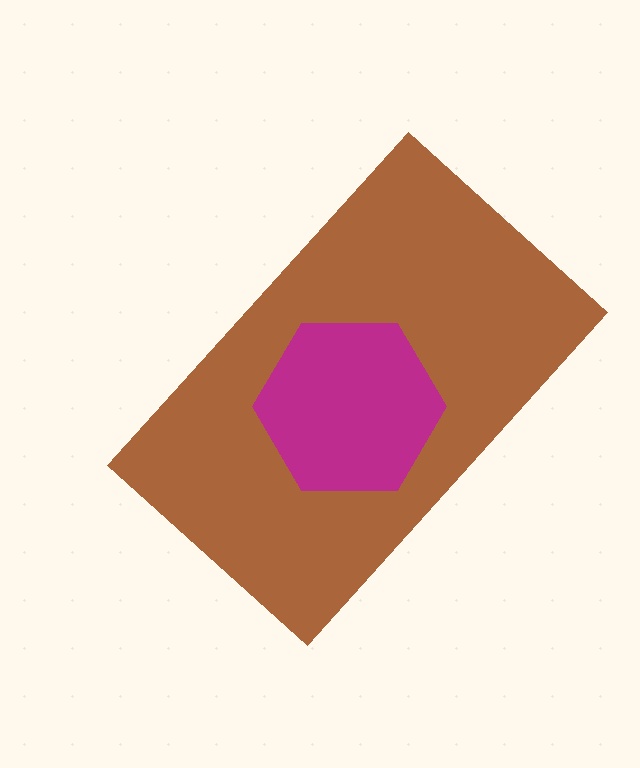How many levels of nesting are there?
2.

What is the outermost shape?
The brown rectangle.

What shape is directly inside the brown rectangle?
The magenta hexagon.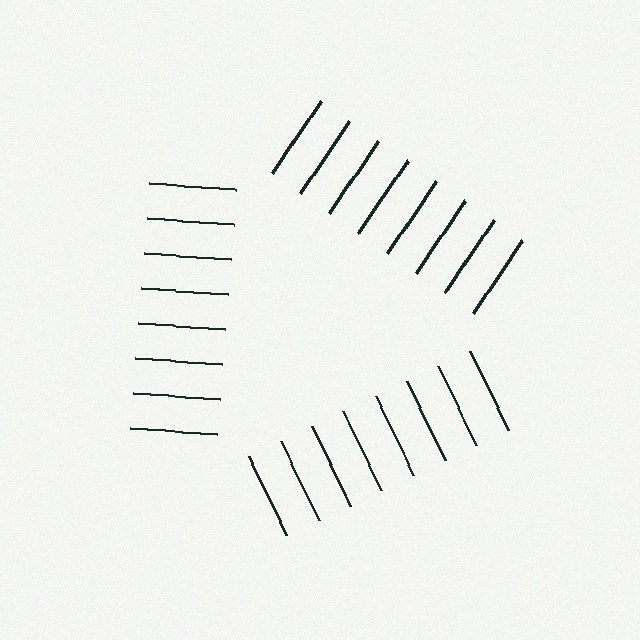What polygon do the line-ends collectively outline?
An illusory triangle — the line segments terminate on its edges but no continuous stroke is drawn.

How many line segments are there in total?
24 — 8 along each of the 3 edges.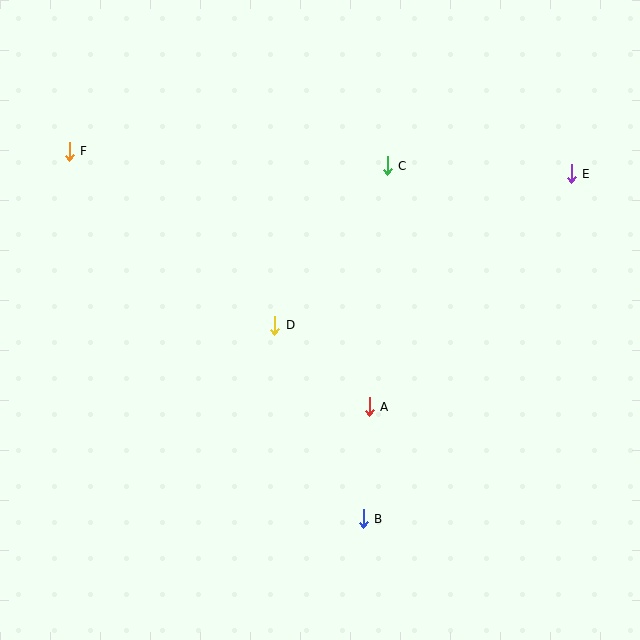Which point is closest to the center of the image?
Point D at (275, 325) is closest to the center.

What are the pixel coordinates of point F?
Point F is at (69, 151).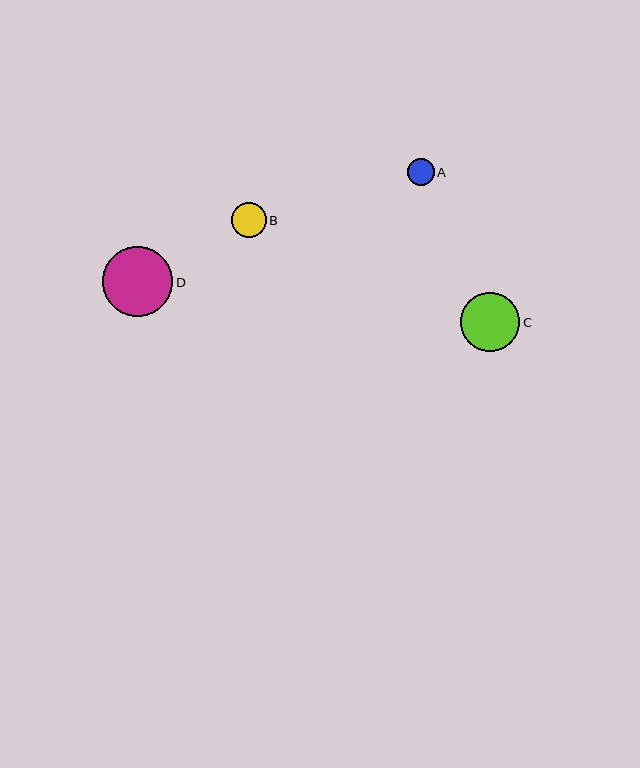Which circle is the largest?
Circle D is the largest with a size of approximately 70 pixels.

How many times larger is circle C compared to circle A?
Circle C is approximately 2.2 times the size of circle A.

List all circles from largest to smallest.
From largest to smallest: D, C, B, A.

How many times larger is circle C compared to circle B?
Circle C is approximately 1.7 times the size of circle B.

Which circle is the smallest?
Circle A is the smallest with a size of approximately 27 pixels.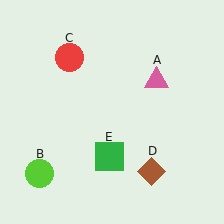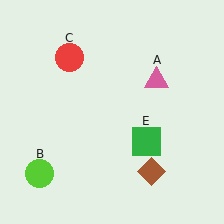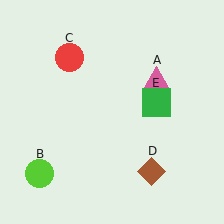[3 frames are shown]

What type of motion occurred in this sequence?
The green square (object E) rotated counterclockwise around the center of the scene.